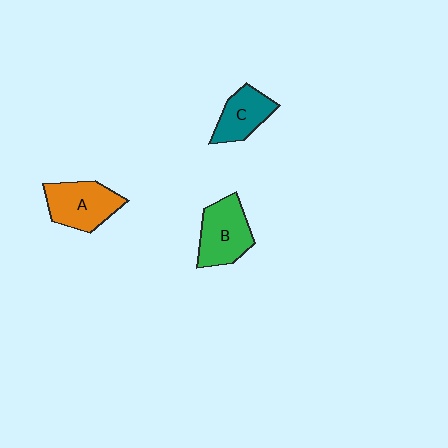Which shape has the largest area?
Shape B (green).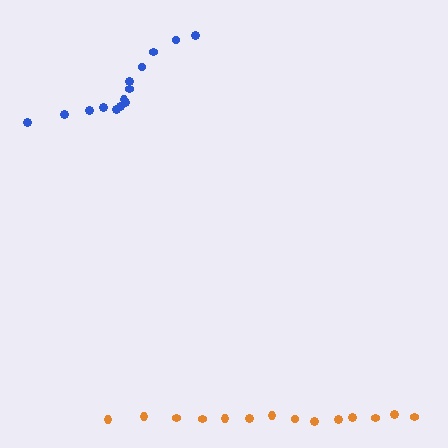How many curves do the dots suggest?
There are 2 distinct paths.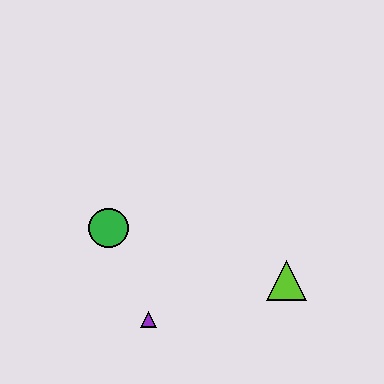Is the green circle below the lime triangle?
No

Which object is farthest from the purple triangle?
The lime triangle is farthest from the purple triangle.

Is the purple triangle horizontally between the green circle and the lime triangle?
Yes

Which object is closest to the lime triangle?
The purple triangle is closest to the lime triangle.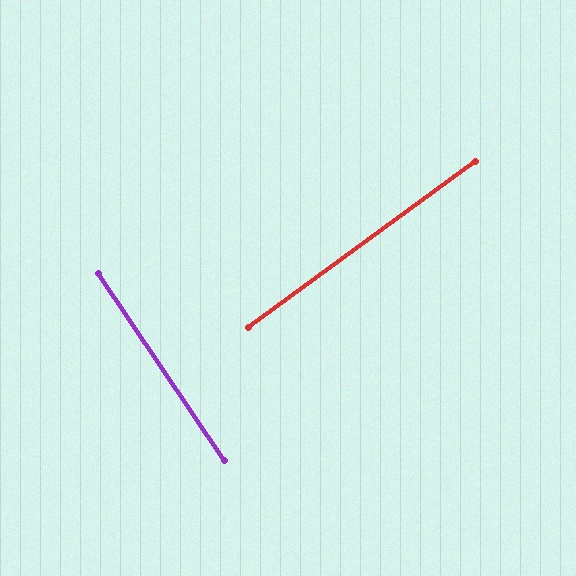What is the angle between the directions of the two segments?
Approximately 88 degrees.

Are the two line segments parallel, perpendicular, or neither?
Perpendicular — they meet at approximately 88°.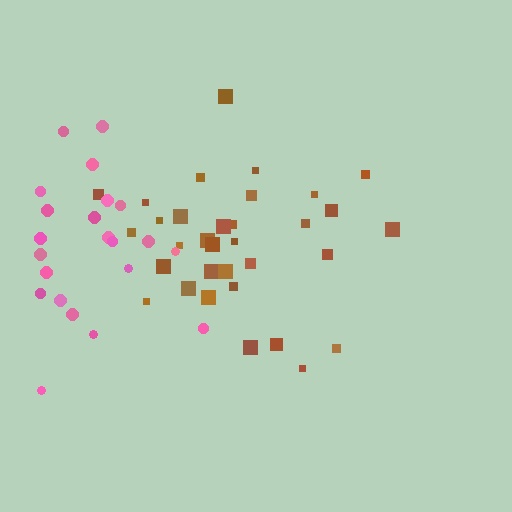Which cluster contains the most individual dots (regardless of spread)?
Brown (33).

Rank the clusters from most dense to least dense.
brown, pink.